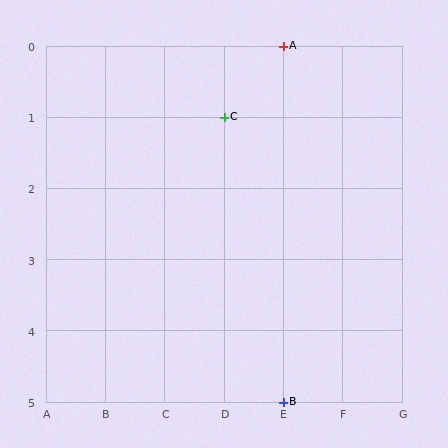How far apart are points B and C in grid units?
Points B and C are 1 column and 4 rows apart (about 4.1 grid units diagonally).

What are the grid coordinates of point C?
Point C is at grid coordinates (D, 1).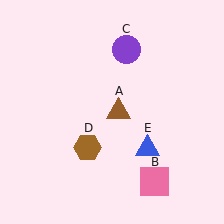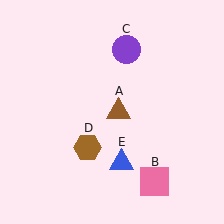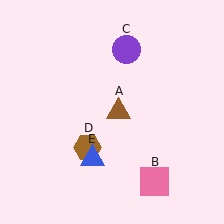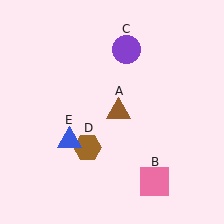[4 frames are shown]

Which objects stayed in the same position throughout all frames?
Brown triangle (object A) and pink square (object B) and purple circle (object C) and brown hexagon (object D) remained stationary.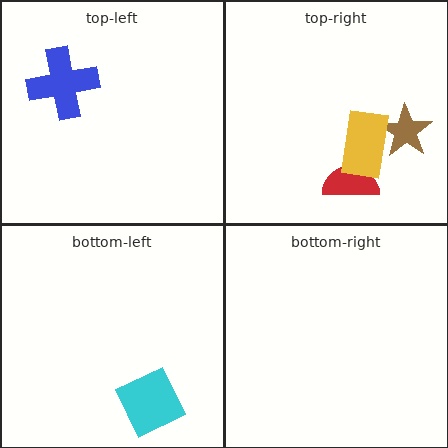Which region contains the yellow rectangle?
The top-right region.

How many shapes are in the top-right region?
3.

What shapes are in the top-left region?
The blue cross.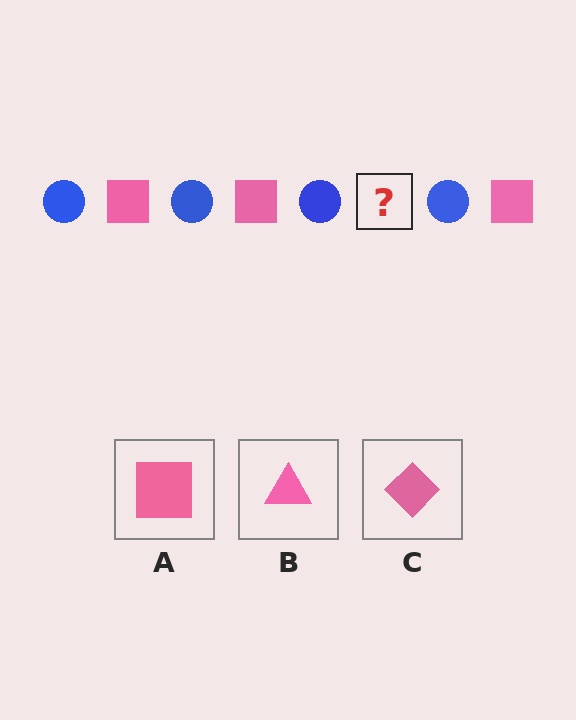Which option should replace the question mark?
Option A.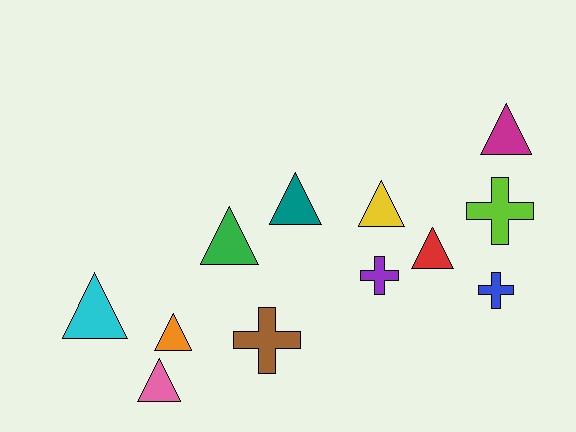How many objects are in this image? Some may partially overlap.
There are 12 objects.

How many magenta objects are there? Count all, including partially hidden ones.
There is 1 magenta object.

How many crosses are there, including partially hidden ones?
There are 4 crosses.